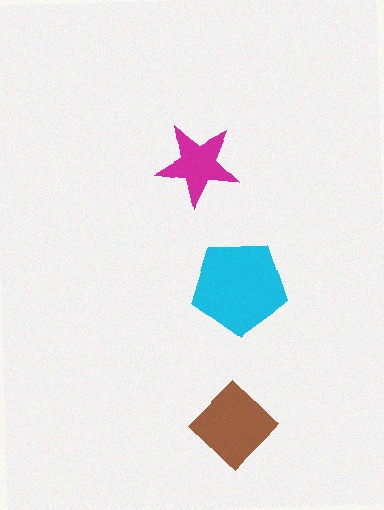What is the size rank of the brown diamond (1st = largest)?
2nd.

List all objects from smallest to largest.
The magenta star, the brown diamond, the cyan pentagon.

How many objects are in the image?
There are 3 objects in the image.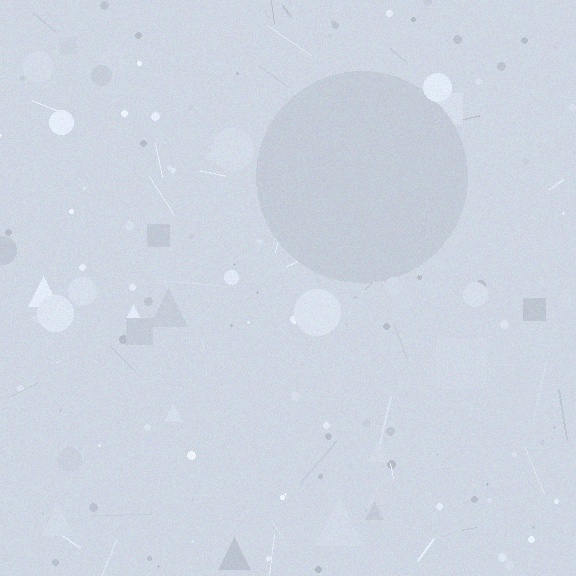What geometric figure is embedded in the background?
A circle is embedded in the background.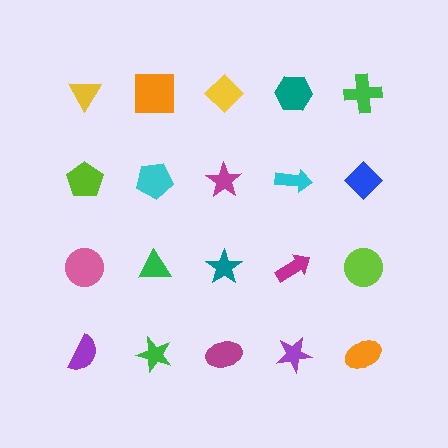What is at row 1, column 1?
A yellow triangle.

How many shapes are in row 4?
5 shapes.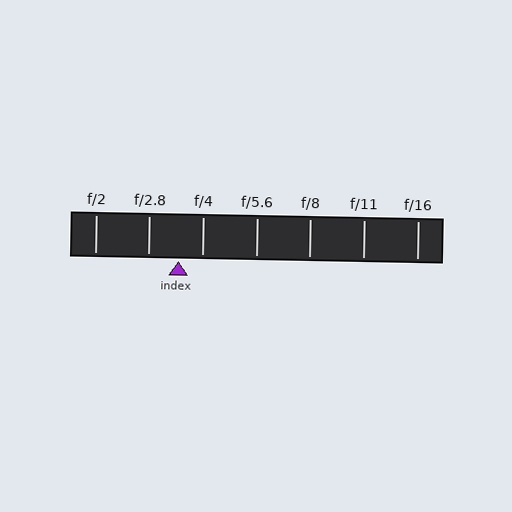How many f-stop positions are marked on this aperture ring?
There are 7 f-stop positions marked.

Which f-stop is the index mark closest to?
The index mark is closest to f/4.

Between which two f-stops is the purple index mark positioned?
The index mark is between f/2.8 and f/4.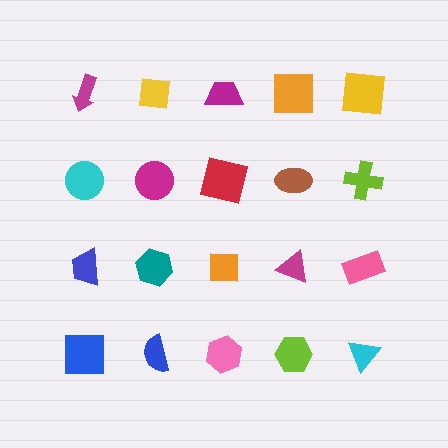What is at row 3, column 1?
A blue trapezoid.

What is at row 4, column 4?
A lime hexagon.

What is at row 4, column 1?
A blue square.